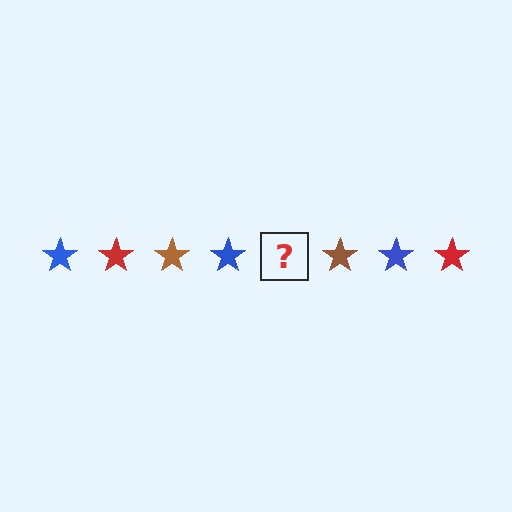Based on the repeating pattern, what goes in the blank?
The blank should be a red star.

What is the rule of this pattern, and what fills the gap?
The rule is that the pattern cycles through blue, red, brown stars. The gap should be filled with a red star.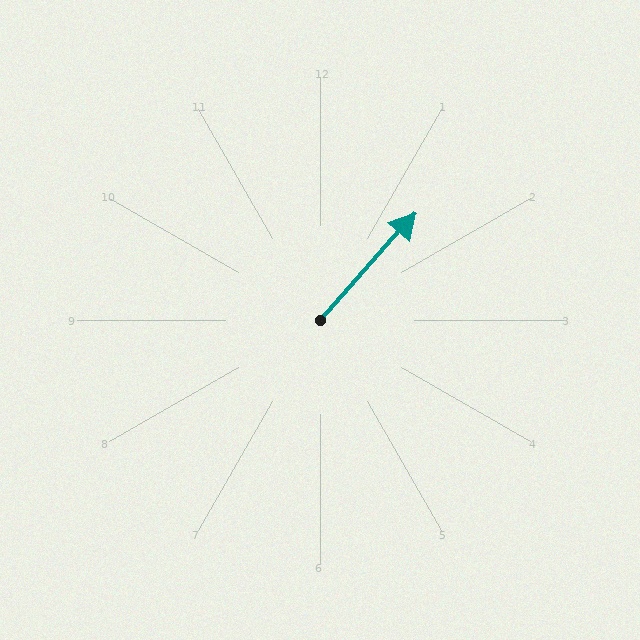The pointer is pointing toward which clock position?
Roughly 1 o'clock.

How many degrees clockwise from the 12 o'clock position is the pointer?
Approximately 42 degrees.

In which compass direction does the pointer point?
Northeast.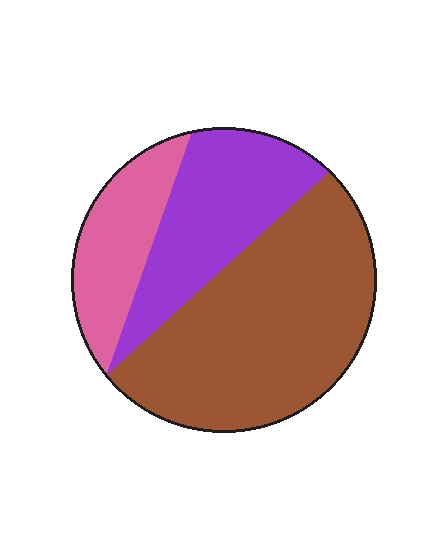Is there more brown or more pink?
Brown.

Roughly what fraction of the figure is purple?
Purple takes up about one quarter (1/4) of the figure.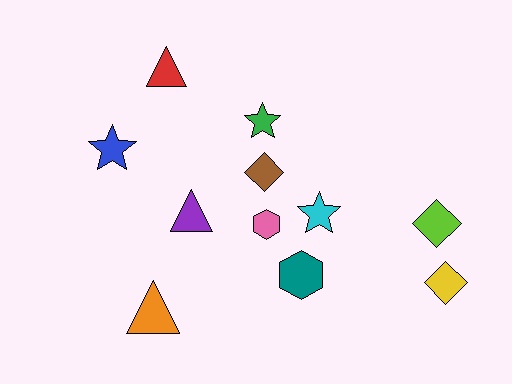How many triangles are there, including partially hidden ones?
There are 3 triangles.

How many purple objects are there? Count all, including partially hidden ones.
There is 1 purple object.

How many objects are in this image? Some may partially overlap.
There are 11 objects.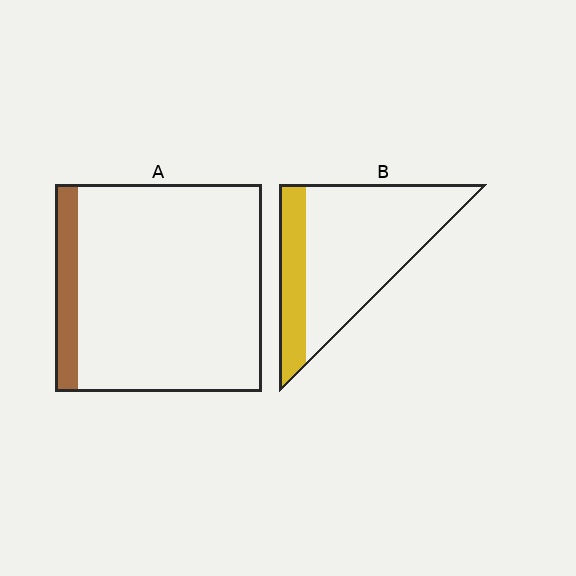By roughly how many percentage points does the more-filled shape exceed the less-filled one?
By roughly 15 percentage points (B over A).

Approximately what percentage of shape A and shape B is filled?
A is approximately 10% and B is approximately 25%.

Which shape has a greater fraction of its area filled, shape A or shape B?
Shape B.